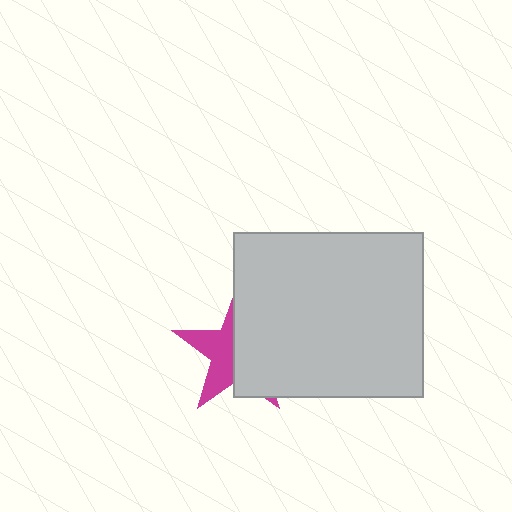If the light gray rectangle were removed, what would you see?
You would see the complete magenta star.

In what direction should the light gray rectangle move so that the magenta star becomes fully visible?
The light gray rectangle should move right. That is the shortest direction to clear the overlap and leave the magenta star fully visible.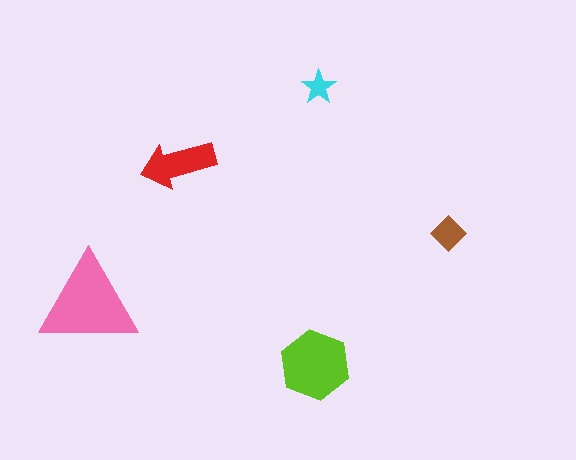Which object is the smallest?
The cyan star.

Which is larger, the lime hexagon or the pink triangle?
The pink triangle.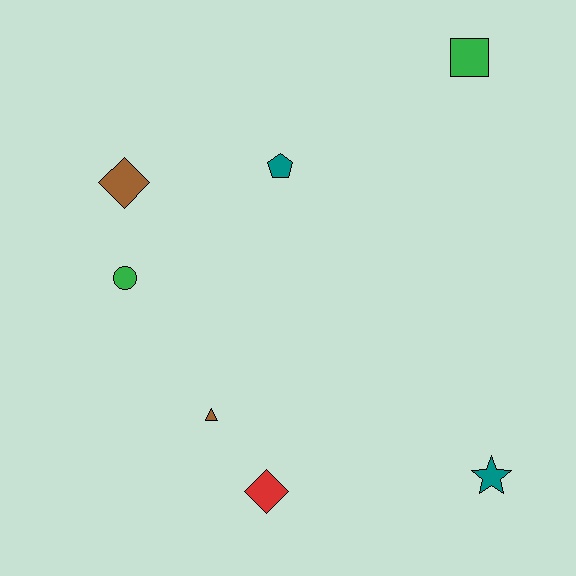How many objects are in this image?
There are 7 objects.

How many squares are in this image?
There is 1 square.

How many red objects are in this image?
There is 1 red object.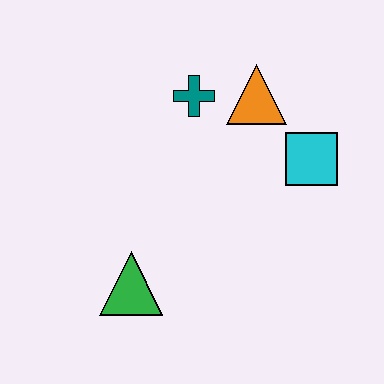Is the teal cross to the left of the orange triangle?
Yes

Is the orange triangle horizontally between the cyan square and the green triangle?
Yes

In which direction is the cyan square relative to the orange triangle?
The cyan square is below the orange triangle.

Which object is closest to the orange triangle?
The teal cross is closest to the orange triangle.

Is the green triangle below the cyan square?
Yes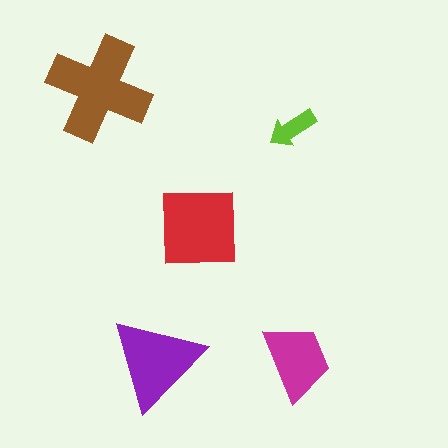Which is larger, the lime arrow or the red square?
The red square.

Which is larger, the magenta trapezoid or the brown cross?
The brown cross.